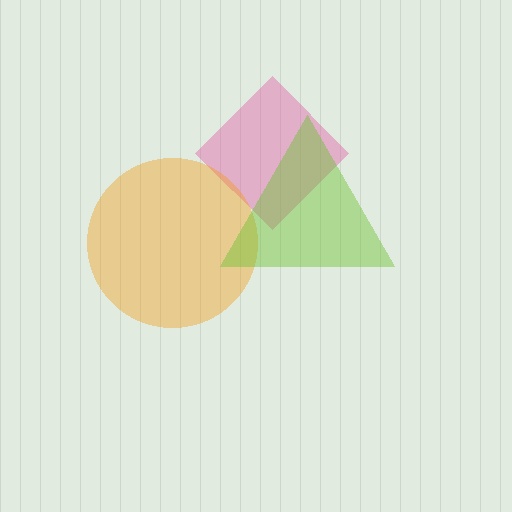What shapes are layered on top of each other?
The layered shapes are: a pink diamond, an orange circle, a lime triangle.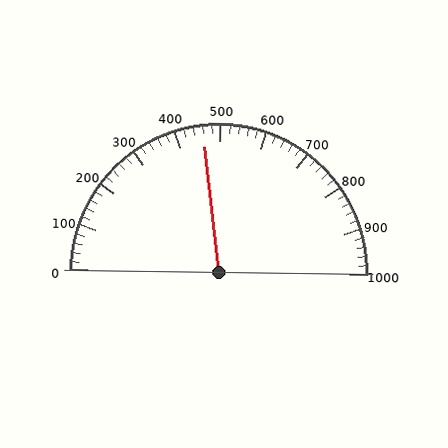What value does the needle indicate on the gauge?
The needle indicates approximately 460.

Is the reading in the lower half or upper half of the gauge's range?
The reading is in the lower half of the range (0 to 1000).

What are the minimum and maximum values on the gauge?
The gauge ranges from 0 to 1000.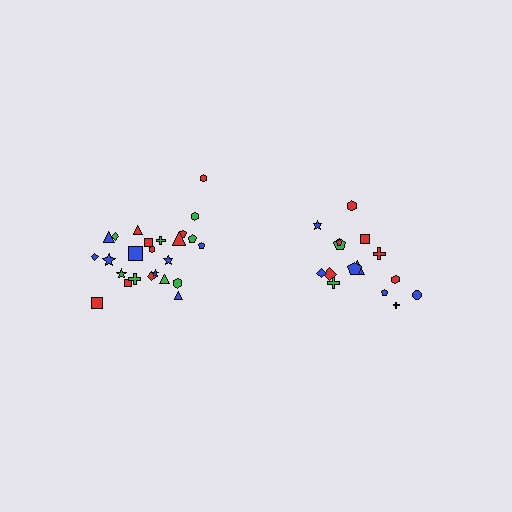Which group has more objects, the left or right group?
The left group.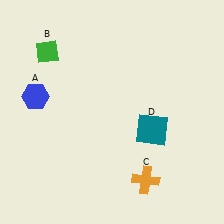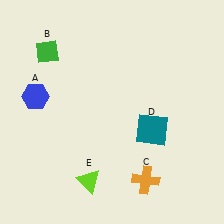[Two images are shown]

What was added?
A lime triangle (E) was added in Image 2.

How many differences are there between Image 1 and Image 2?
There is 1 difference between the two images.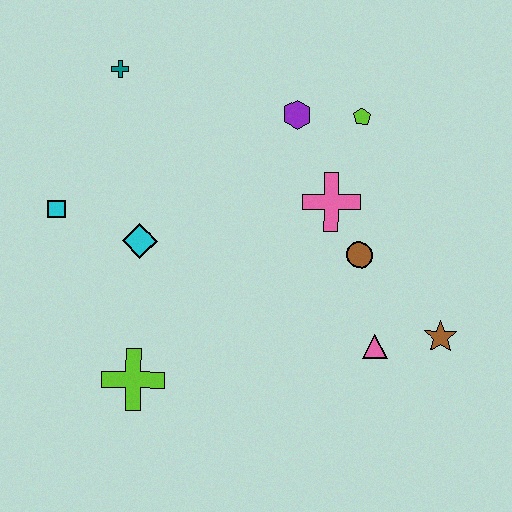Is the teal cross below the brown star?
No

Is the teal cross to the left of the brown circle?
Yes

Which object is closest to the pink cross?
The brown circle is closest to the pink cross.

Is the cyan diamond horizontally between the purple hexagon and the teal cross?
Yes